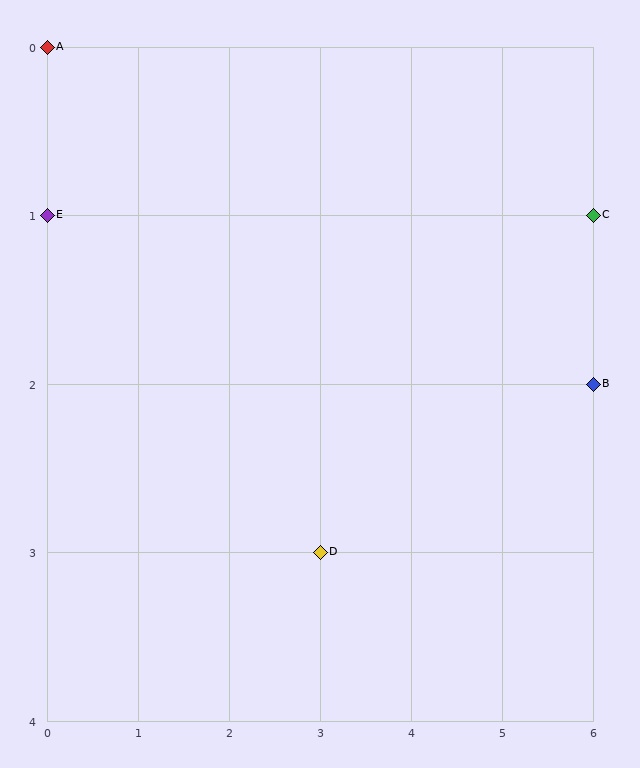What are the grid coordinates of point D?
Point D is at grid coordinates (3, 3).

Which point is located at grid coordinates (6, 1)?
Point C is at (6, 1).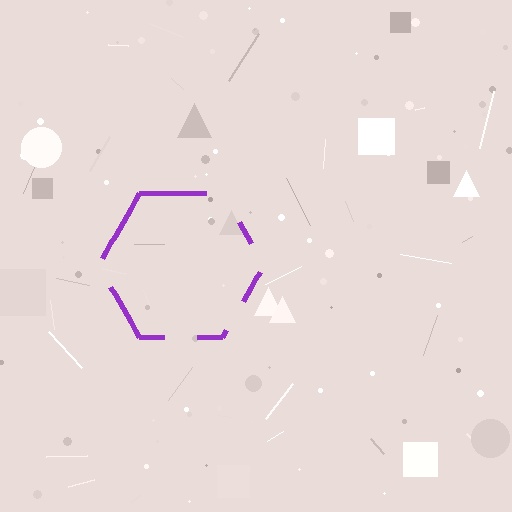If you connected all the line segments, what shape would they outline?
They would outline a hexagon.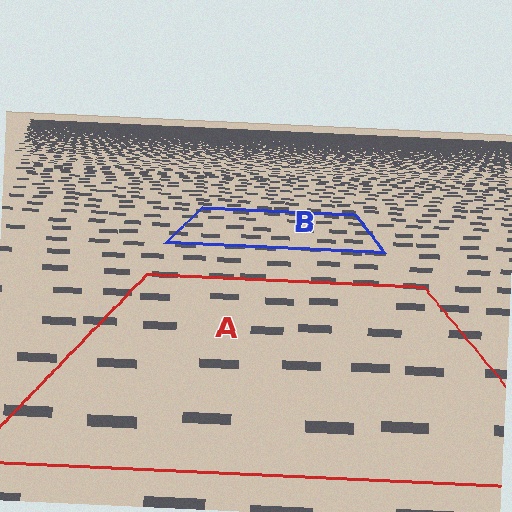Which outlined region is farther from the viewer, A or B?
Region B is farther from the viewer — the texture elements inside it appear smaller and more densely packed.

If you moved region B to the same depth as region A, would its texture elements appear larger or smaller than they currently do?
They would appear larger. At a closer depth, the same texture elements are projected at a bigger on-screen size.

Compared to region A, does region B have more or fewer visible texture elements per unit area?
Region B has more texture elements per unit area — they are packed more densely because it is farther away.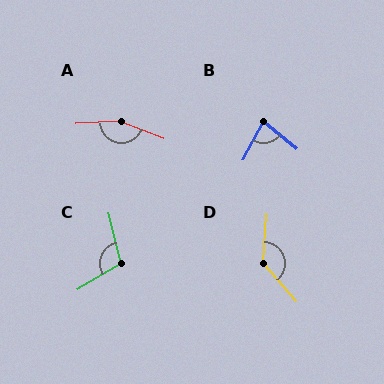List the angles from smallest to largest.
B (78°), C (107°), D (136°), A (156°).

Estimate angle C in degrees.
Approximately 107 degrees.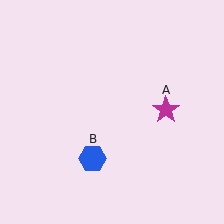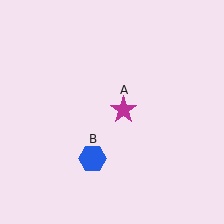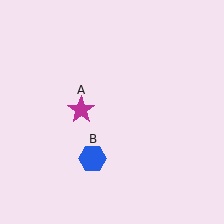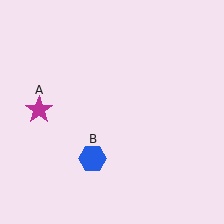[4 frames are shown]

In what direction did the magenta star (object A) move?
The magenta star (object A) moved left.